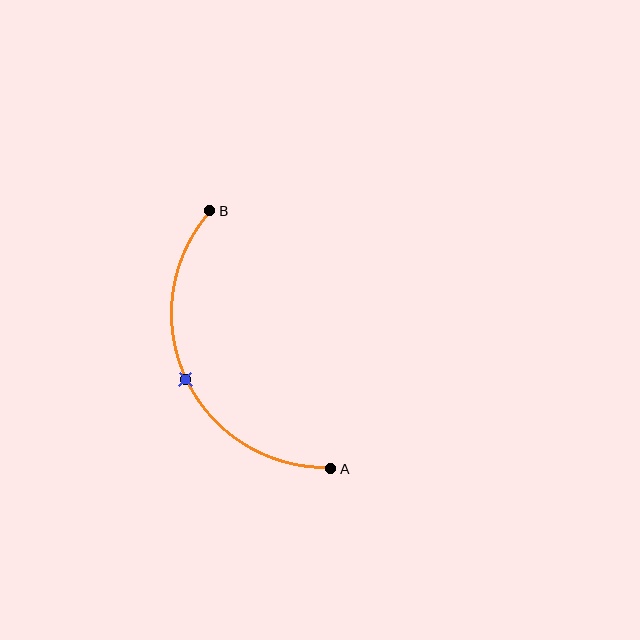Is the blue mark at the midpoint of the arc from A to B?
Yes. The blue mark lies on the arc at equal arc-length from both A and B — it is the arc midpoint.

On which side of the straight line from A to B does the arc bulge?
The arc bulges to the left of the straight line connecting A and B.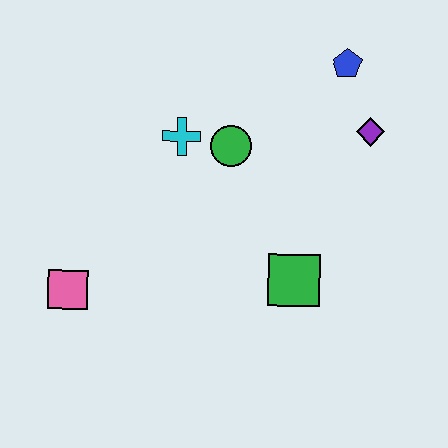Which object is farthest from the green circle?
The pink square is farthest from the green circle.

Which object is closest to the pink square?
The cyan cross is closest to the pink square.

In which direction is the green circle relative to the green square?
The green circle is above the green square.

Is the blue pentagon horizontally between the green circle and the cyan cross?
No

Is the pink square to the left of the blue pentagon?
Yes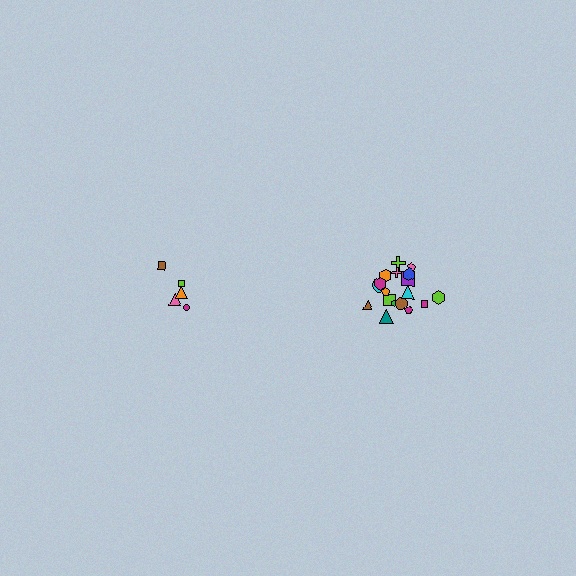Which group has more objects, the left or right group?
The right group.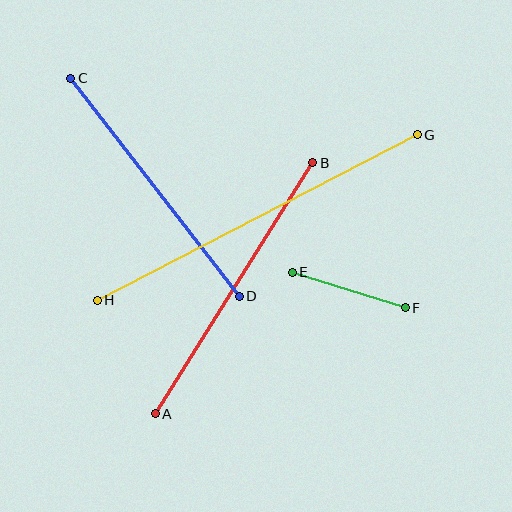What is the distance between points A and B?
The distance is approximately 296 pixels.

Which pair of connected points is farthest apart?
Points G and H are farthest apart.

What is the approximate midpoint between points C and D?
The midpoint is at approximately (155, 187) pixels.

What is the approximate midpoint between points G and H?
The midpoint is at approximately (257, 217) pixels.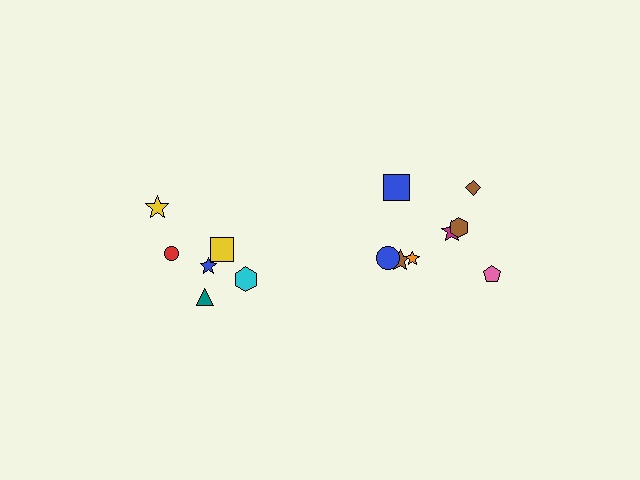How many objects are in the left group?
There are 6 objects.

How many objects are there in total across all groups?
There are 14 objects.